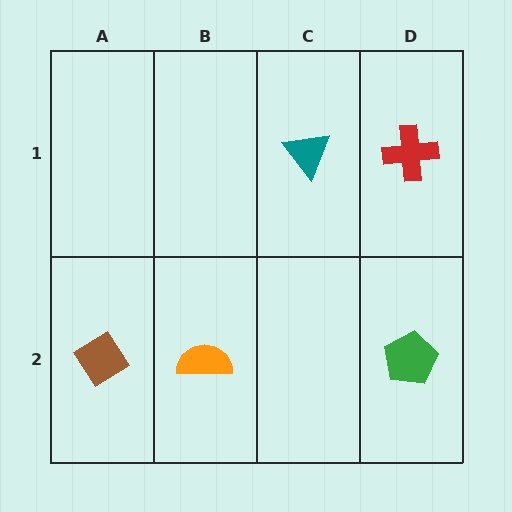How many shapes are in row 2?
3 shapes.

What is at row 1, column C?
A teal triangle.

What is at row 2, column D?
A green pentagon.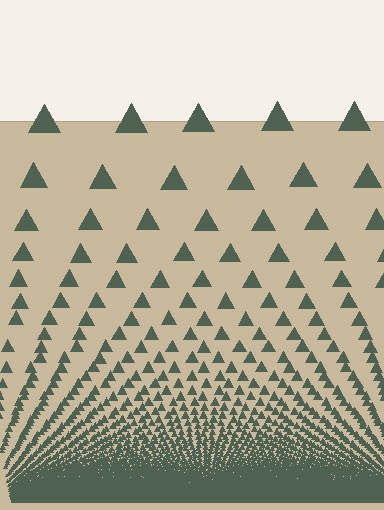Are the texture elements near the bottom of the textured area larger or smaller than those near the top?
Smaller. The gradient is inverted — elements near the bottom are smaller and denser.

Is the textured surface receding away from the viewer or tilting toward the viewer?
The surface appears to tilt toward the viewer. Texture elements get larger and sparser toward the top.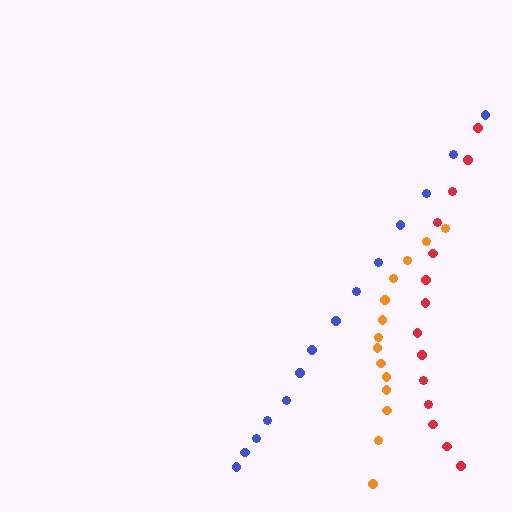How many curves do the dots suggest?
There are 3 distinct paths.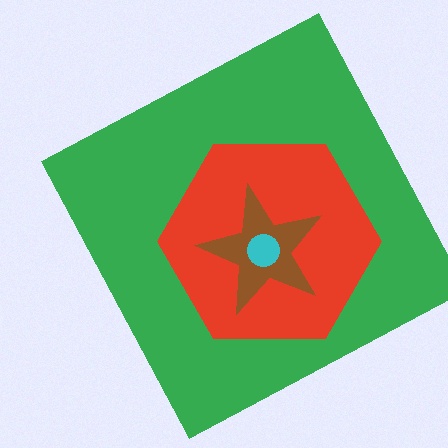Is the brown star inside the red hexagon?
Yes.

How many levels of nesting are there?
4.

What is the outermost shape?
The green square.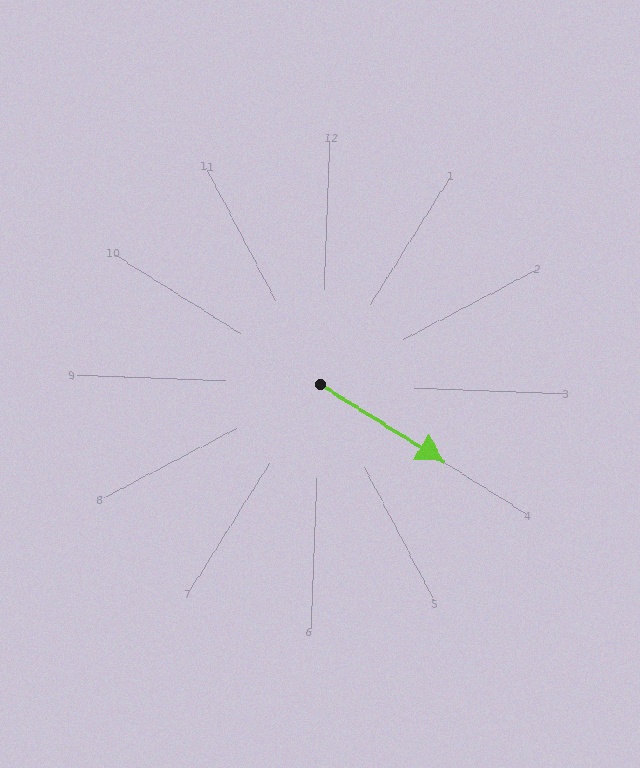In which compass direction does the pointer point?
Southeast.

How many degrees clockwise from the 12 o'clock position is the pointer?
Approximately 120 degrees.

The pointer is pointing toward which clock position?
Roughly 4 o'clock.